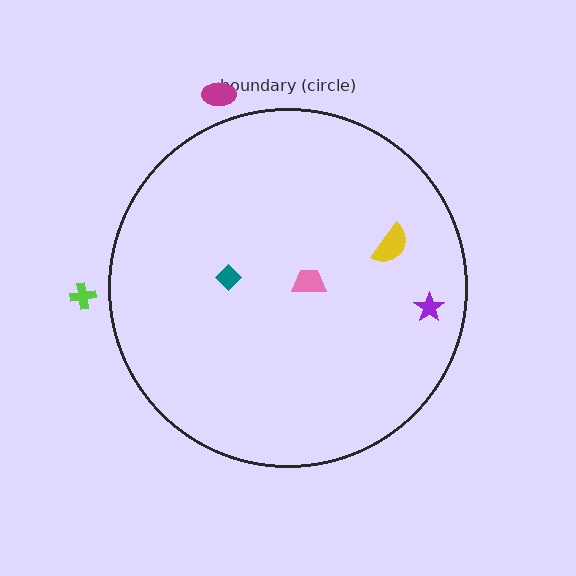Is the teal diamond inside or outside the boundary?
Inside.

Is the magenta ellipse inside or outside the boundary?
Outside.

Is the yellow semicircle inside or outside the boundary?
Inside.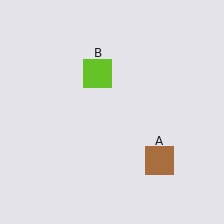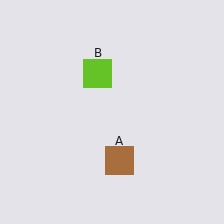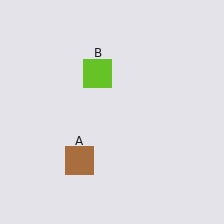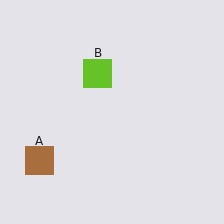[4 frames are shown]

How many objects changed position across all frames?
1 object changed position: brown square (object A).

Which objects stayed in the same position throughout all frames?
Lime square (object B) remained stationary.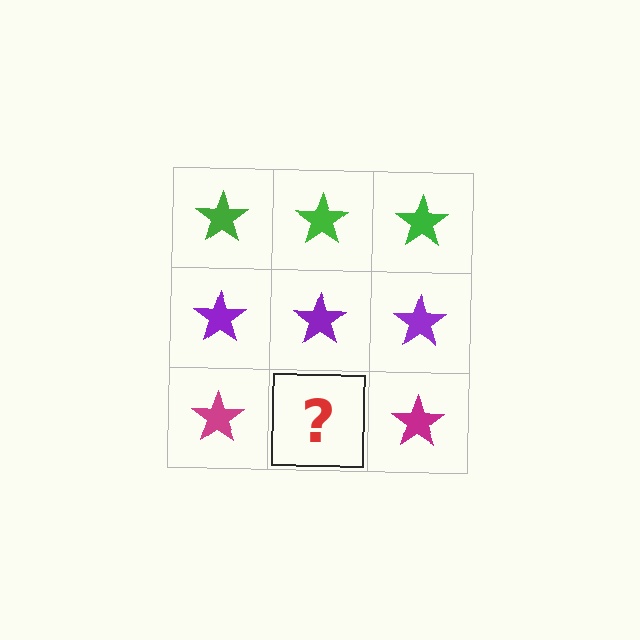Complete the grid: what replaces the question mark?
The question mark should be replaced with a magenta star.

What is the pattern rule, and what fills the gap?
The rule is that each row has a consistent color. The gap should be filled with a magenta star.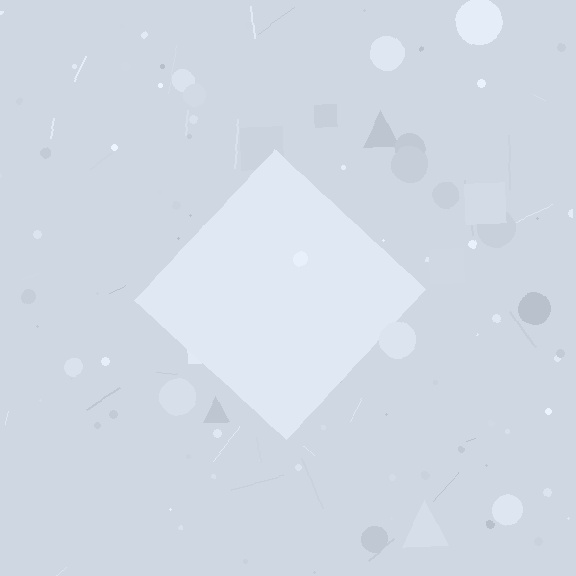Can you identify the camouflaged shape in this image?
The camouflaged shape is a diamond.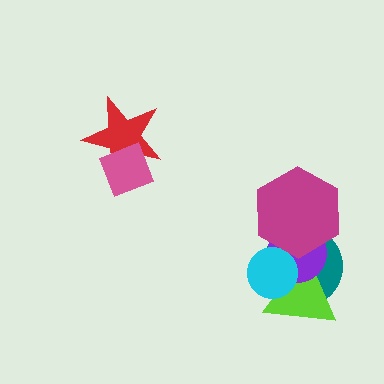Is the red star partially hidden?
Yes, it is partially covered by another shape.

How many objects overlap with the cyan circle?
3 objects overlap with the cyan circle.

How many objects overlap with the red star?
1 object overlaps with the red star.